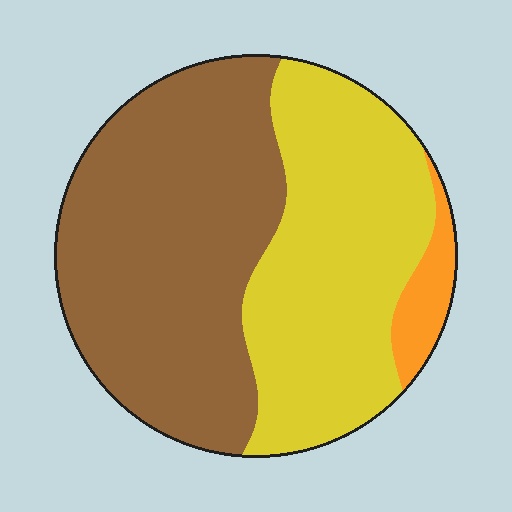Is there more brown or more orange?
Brown.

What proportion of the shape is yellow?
Yellow takes up about two fifths (2/5) of the shape.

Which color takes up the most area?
Brown, at roughly 50%.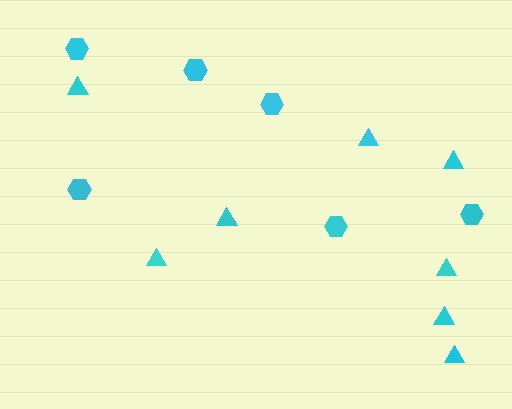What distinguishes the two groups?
There are 2 groups: one group of triangles (8) and one group of hexagons (6).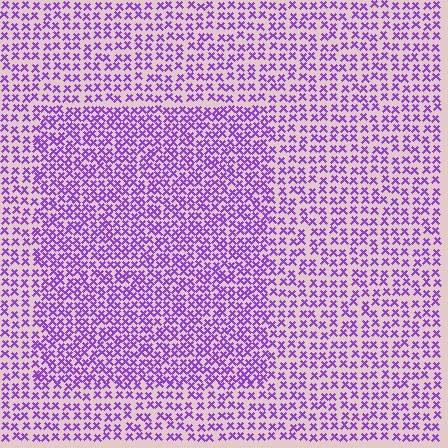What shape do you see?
I see a rectangle.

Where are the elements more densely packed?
The elements are more densely packed inside the rectangle boundary.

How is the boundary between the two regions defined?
The boundary is defined by a change in element density (approximately 1.6x ratio). All elements are the same color, size, and shape.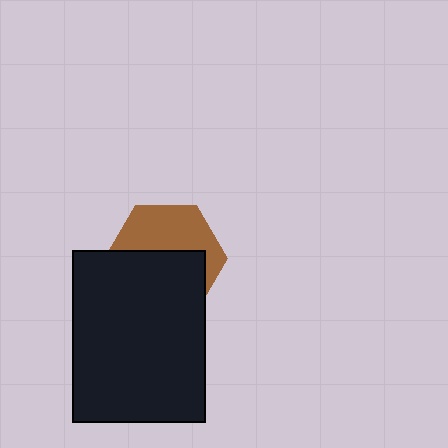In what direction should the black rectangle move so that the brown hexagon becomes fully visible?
The black rectangle should move down. That is the shortest direction to clear the overlap and leave the brown hexagon fully visible.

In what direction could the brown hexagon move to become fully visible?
The brown hexagon could move up. That would shift it out from behind the black rectangle entirely.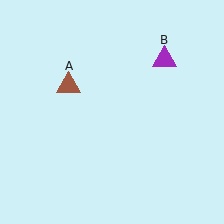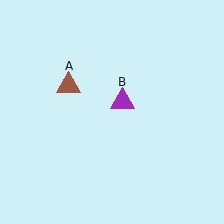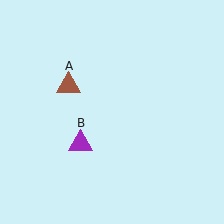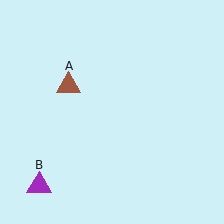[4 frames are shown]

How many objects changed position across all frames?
1 object changed position: purple triangle (object B).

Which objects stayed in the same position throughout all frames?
Brown triangle (object A) remained stationary.